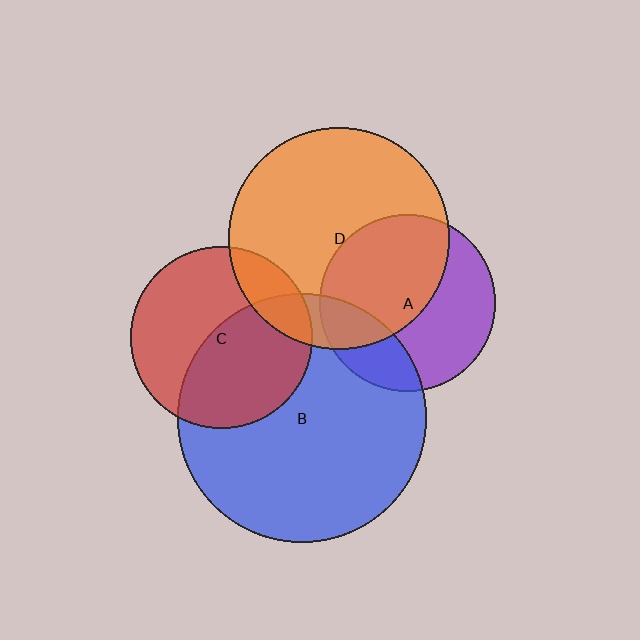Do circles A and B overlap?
Yes.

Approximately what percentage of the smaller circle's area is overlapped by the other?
Approximately 25%.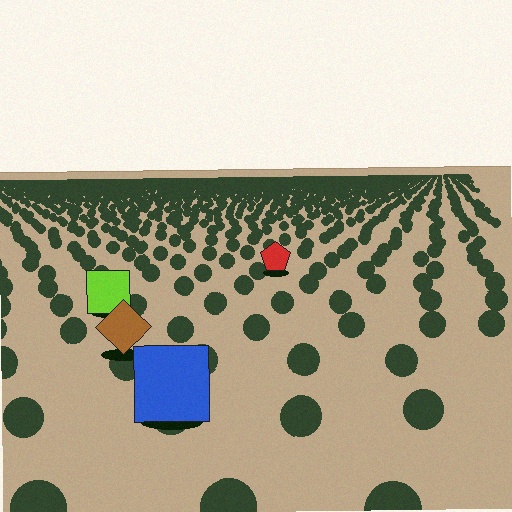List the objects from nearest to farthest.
From nearest to farthest: the blue square, the brown diamond, the lime square, the red pentagon.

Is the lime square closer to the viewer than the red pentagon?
Yes. The lime square is closer — you can tell from the texture gradient: the ground texture is coarser near it.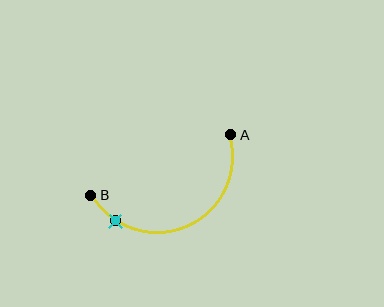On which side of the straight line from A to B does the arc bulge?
The arc bulges below the straight line connecting A and B.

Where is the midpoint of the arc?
The arc midpoint is the point on the curve farthest from the straight line joining A and B. It sits below that line.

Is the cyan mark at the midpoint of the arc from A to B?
No. The cyan mark lies on the arc but is closer to endpoint B. The arc midpoint would be at the point on the curve equidistant along the arc from both A and B.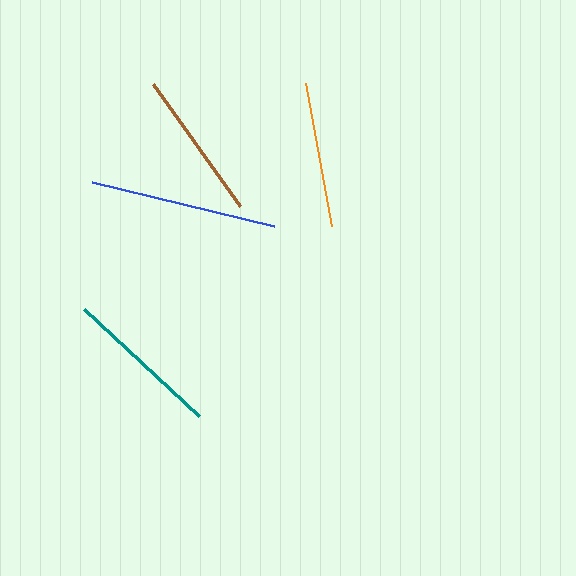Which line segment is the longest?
The blue line is the longest at approximately 188 pixels.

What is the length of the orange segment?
The orange segment is approximately 145 pixels long.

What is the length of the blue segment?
The blue segment is approximately 188 pixels long.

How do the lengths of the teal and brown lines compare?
The teal and brown lines are approximately the same length.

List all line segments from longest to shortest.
From longest to shortest: blue, teal, brown, orange.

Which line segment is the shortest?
The orange line is the shortest at approximately 145 pixels.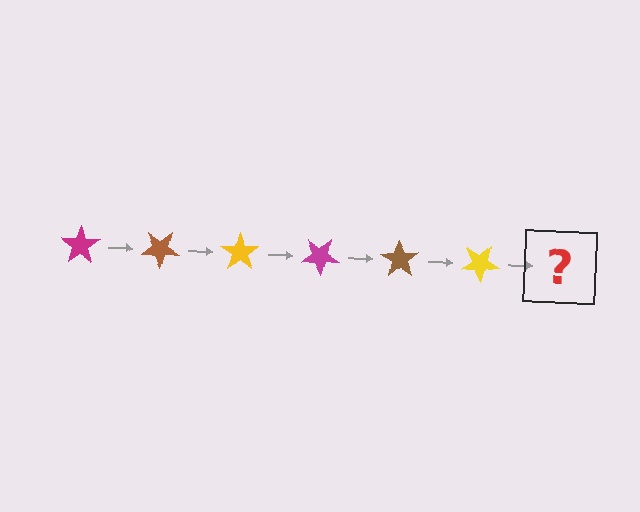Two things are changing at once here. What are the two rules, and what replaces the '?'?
The two rules are that it rotates 35 degrees each step and the color cycles through magenta, brown, and yellow. The '?' should be a magenta star, rotated 210 degrees from the start.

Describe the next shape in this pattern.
It should be a magenta star, rotated 210 degrees from the start.